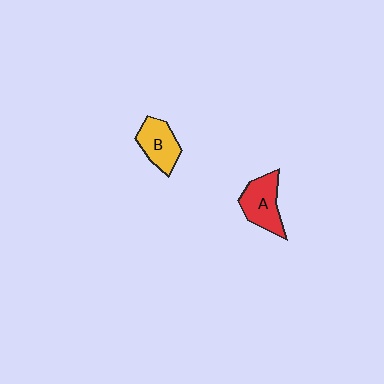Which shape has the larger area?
Shape A (red).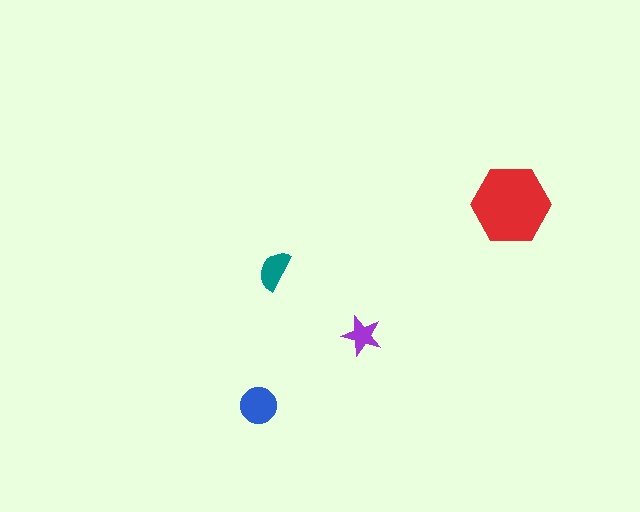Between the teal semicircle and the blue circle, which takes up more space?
The blue circle.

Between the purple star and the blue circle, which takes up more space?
The blue circle.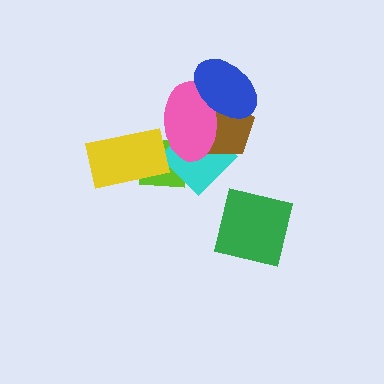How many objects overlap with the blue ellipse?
2 objects overlap with the blue ellipse.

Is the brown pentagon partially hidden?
Yes, it is partially covered by another shape.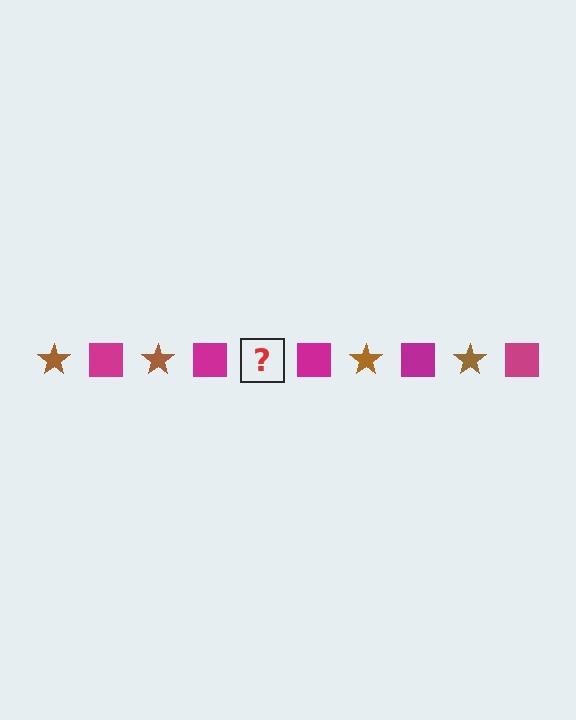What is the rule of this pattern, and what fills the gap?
The rule is that the pattern alternates between brown star and magenta square. The gap should be filled with a brown star.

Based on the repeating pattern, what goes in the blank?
The blank should be a brown star.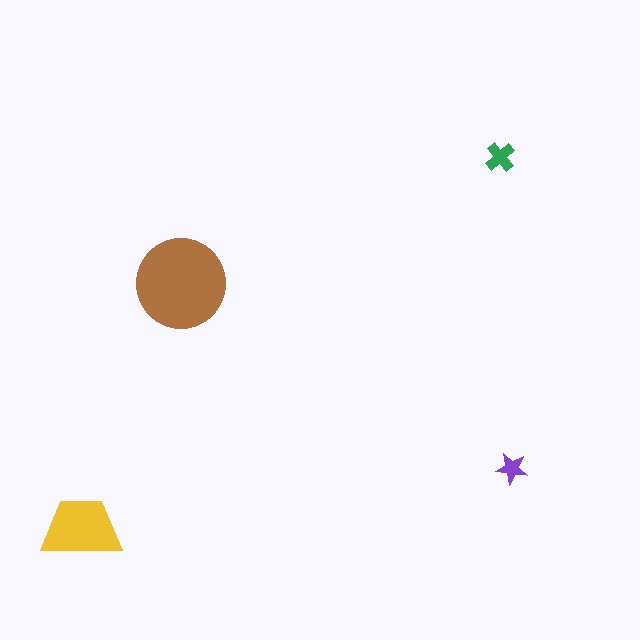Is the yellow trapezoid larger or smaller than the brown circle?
Smaller.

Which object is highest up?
The green cross is topmost.